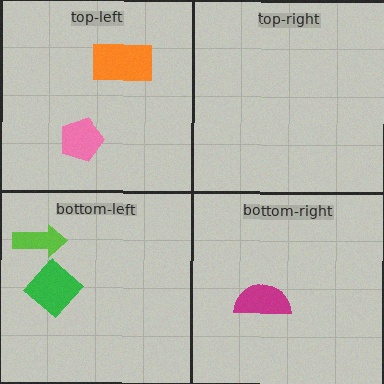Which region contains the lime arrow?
The bottom-left region.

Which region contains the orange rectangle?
The top-left region.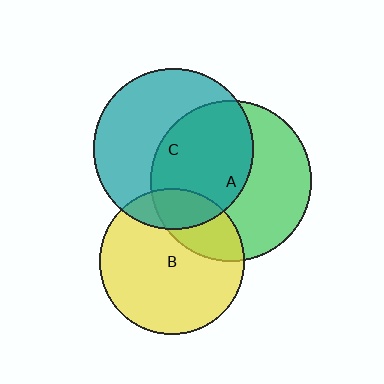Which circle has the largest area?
Circle C (teal).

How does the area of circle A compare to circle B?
Approximately 1.2 times.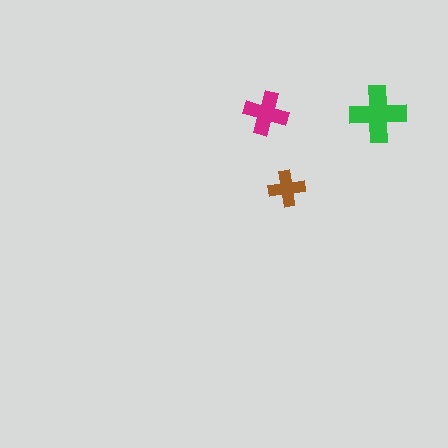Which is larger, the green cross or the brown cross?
The green one.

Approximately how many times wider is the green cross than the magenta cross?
About 1.5 times wider.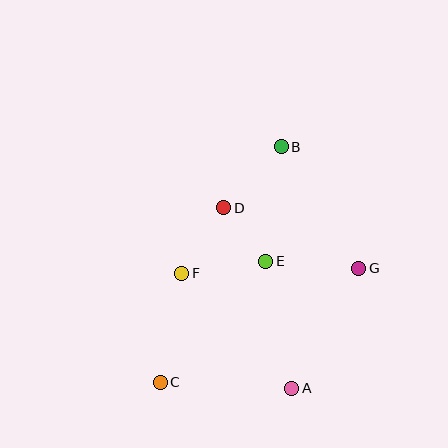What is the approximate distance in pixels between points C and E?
The distance between C and E is approximately 161 pixels.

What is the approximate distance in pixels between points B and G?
The distance between B and G is approximately 144 pixels.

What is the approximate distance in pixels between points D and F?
The distance between D and F is approximately 78 pixels.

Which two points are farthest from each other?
Points B and C are farthest from each other.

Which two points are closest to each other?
Points D and E are closest to each other.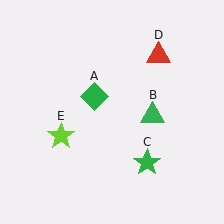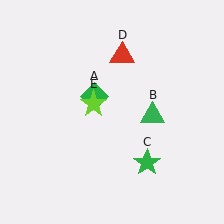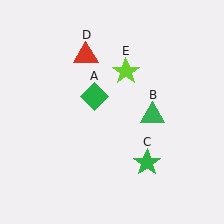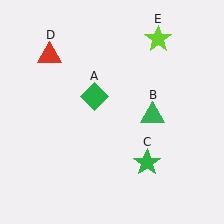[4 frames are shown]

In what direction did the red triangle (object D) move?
The red triangle (object D) moved left.